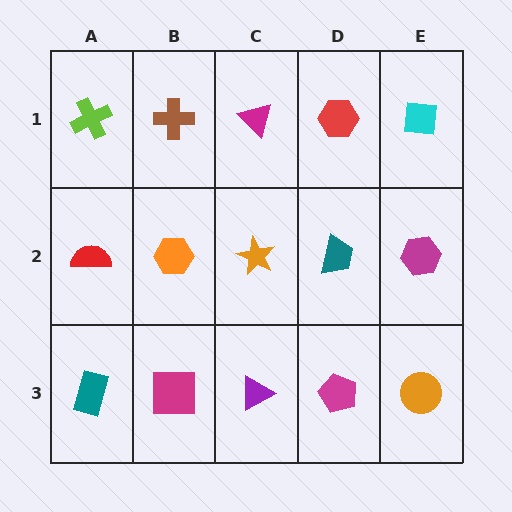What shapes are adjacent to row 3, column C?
An orange star (row 2, column C), a magenta square (row 3, column B), a magenta pentagon (row 3, column D).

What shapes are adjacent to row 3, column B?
An orange hexagon (row 2, column B), a teal rectangle (row 3, column A), a purple triangle (row 3, column C).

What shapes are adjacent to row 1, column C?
An orange star (row 2, column C), a brown cross (row 1, column B), a red hexagon (row 1, column D).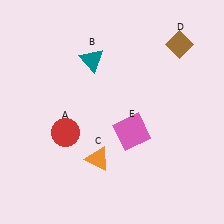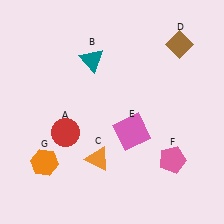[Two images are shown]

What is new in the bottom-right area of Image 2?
A pink pentagon (F) was added in the bottom-right area of Image 2.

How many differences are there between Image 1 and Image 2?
There are 2 differences between the two images.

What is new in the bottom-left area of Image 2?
An orange hexagon (G) was added in the bottom-left area of Image 2.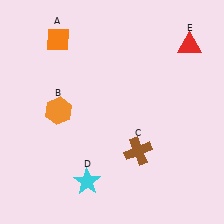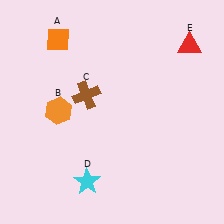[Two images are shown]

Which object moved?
The brown cross (C) moved up.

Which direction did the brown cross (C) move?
The brown cross (C) moved up.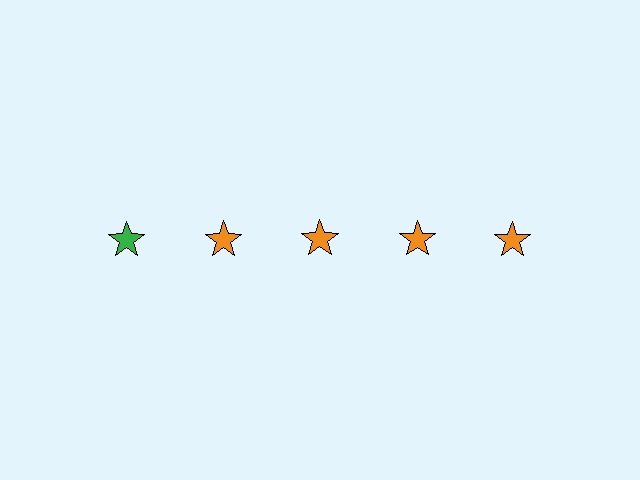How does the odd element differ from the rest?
It has a different color: green instead of orange.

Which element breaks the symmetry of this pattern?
The green star in the top row, leftmost column breaks the symmetry. All other shapes are orange stars.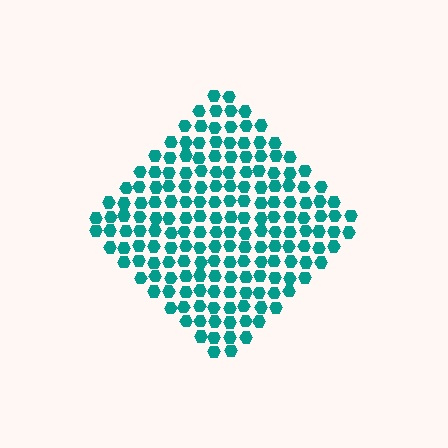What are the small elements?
The small elements are hexagons.